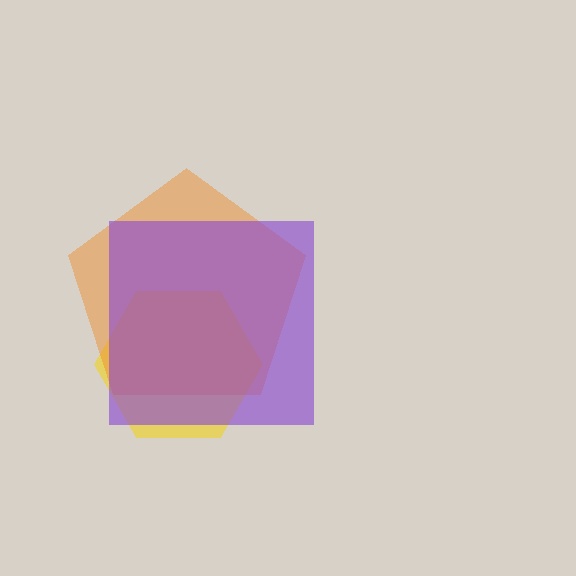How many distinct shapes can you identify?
There are 3 distinct shapes: a yellow hexagon, an orange pentagon, a purple square.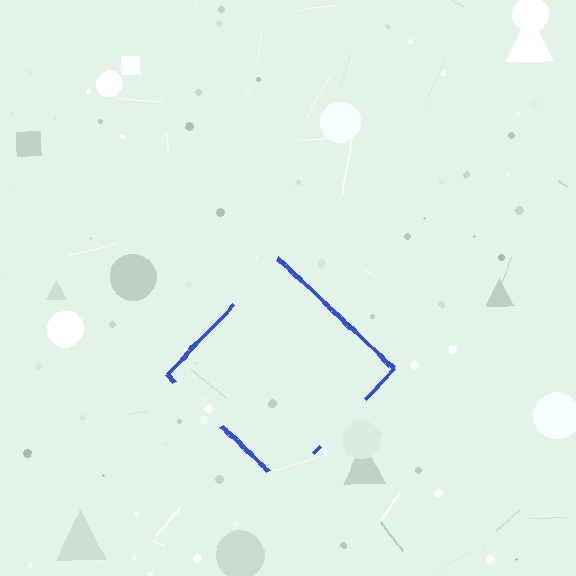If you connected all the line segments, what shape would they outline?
They would outline a diamond.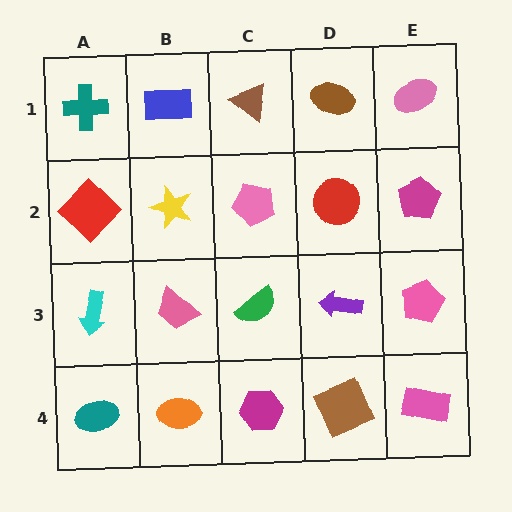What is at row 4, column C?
A magenta hexagon.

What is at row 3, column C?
A green semicircle.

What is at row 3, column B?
A pink trapezoid.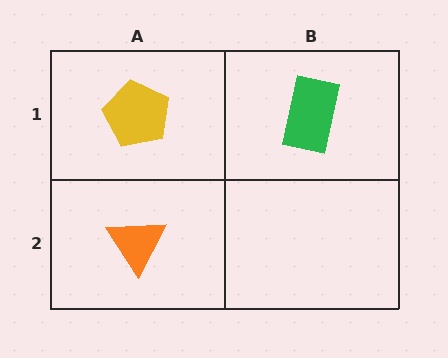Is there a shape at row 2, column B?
No, that cell is empty.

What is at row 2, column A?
An orange triangle.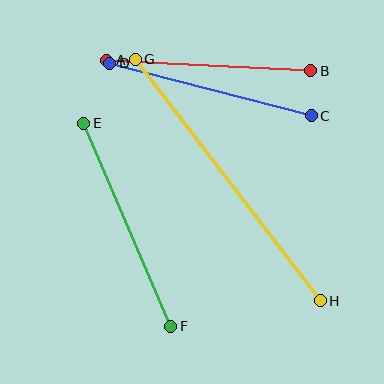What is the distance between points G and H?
The distance is approximately 304 pixels.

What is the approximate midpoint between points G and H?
The midpoint is at approximately (228, 180) pixels.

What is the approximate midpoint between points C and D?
The midpoint is at approximately (211, 89) pixels.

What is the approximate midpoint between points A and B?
The midpoint is at approximately (209, 66) pixels.